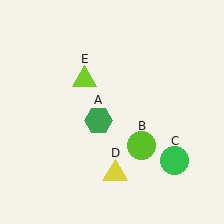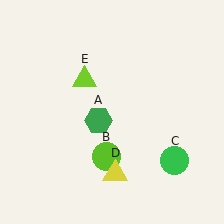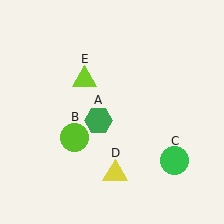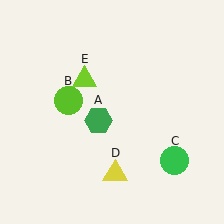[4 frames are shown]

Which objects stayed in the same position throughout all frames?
Green hexagon (object A) and green circle (object C) and yellow triangle (object D) and lime triangle (object E) remained stationary.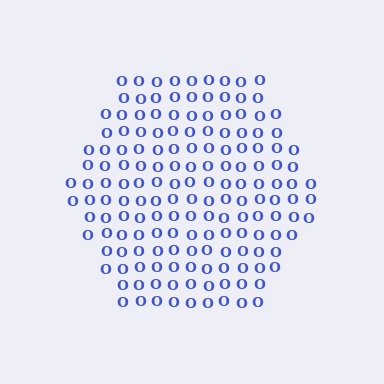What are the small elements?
The small elements are letter O's.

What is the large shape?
The large shape is a hexagon.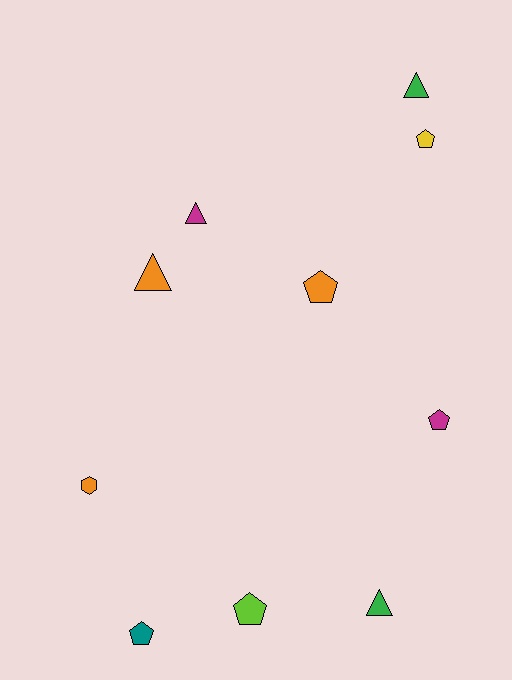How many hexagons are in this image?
There is 1 hexagon.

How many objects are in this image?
There are 10 objects.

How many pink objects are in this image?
There are no pink objects.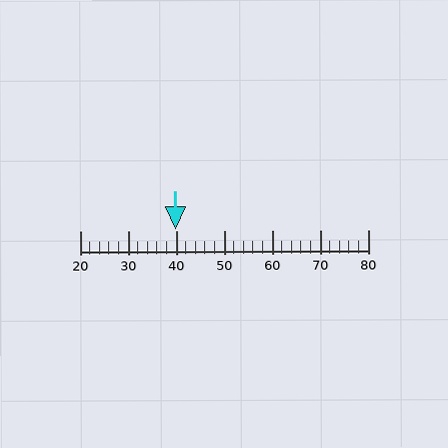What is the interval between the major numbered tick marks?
The major tick marks are spaced 10 units apart.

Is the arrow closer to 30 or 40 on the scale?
The arrow is closer to 40.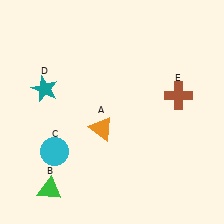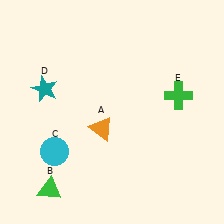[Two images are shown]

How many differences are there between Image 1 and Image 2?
There is 1 difference between the two images.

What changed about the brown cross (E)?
In Image 1, E is brown. In Image 2, it changed to green.